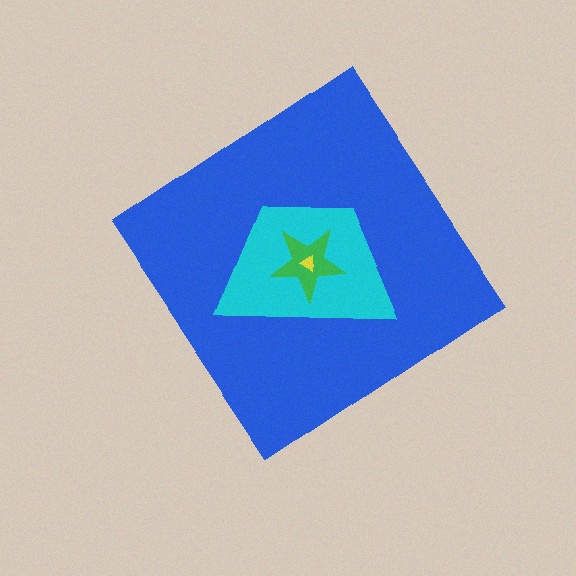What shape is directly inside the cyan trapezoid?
The green star.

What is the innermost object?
The yellow triangle.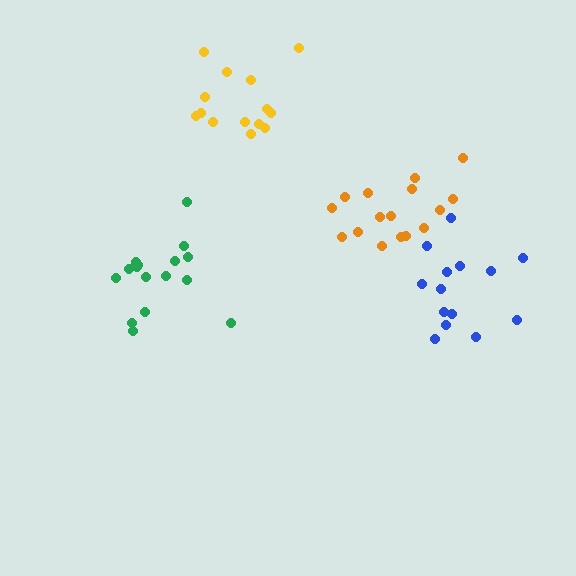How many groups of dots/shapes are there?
There are 4 groups.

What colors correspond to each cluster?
The clusters are colored: green, orange, yellow, blue.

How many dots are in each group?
Group 1: 17 dots, Group 2: 16 dots, Group 3: 14 dots, Group 4: 14 dots (61 total).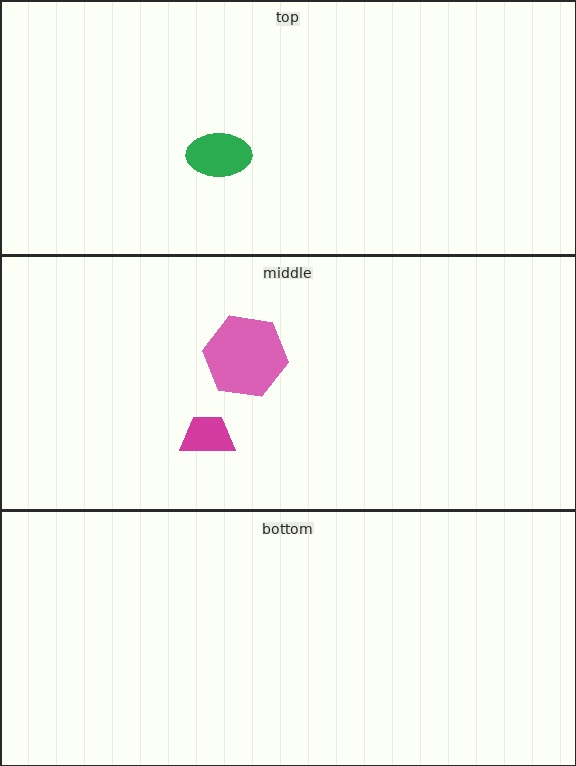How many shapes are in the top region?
1.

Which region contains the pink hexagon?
The middle region.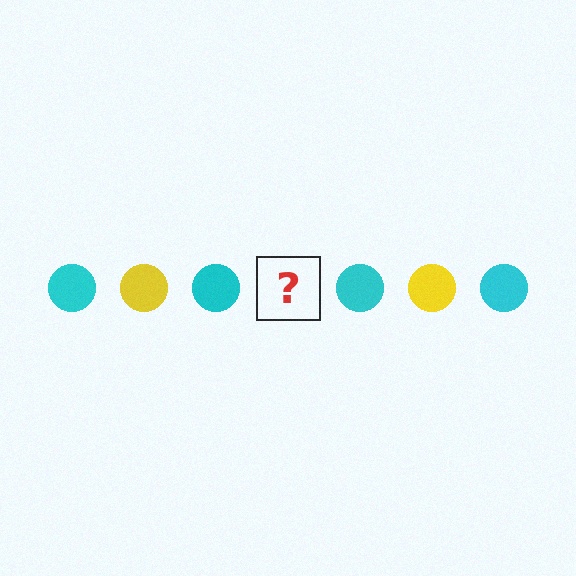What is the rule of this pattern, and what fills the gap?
The rule is that the pattern cycles through cyan, yellow circles. The gap should be filled with a yellow circle.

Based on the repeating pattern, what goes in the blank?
The blank should be a yellow circle.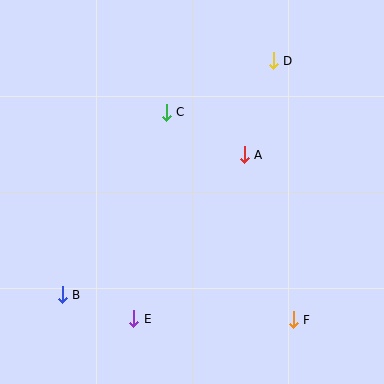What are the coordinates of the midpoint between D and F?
The midpoint between D and F is at (283, 190).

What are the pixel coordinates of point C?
Point C is at (166, 112).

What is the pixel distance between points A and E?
The distance between A and E is 198 pixels.